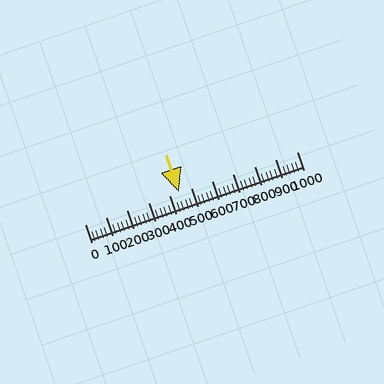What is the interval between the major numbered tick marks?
The major tick marks are spaced 100 units apart.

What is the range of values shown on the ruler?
The ruler shows values from 0 to 1000.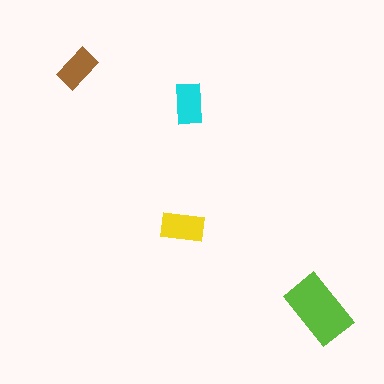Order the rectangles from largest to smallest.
the lime one, the yellow one, the cyan one, the brown one.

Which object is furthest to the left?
The brown rectangle is leftmost.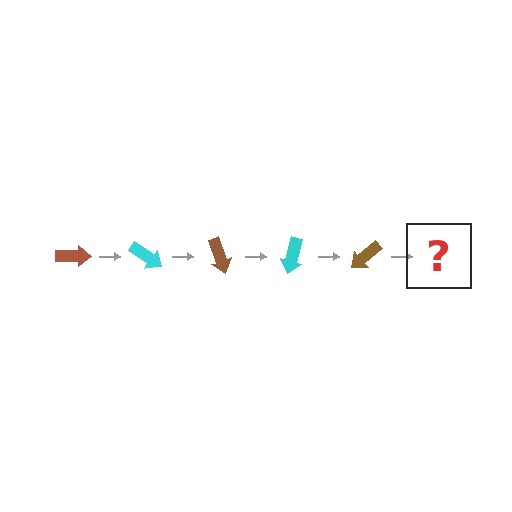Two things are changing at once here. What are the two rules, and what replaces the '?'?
The two rules are that it rotates 35 degrees each step and the color cycles through brown and cyan. The '?' should be a cyan arrow, rotated 175 degrees from the start.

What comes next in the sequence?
The next element should be a cyan arrow, rotated 175 degrees from the start.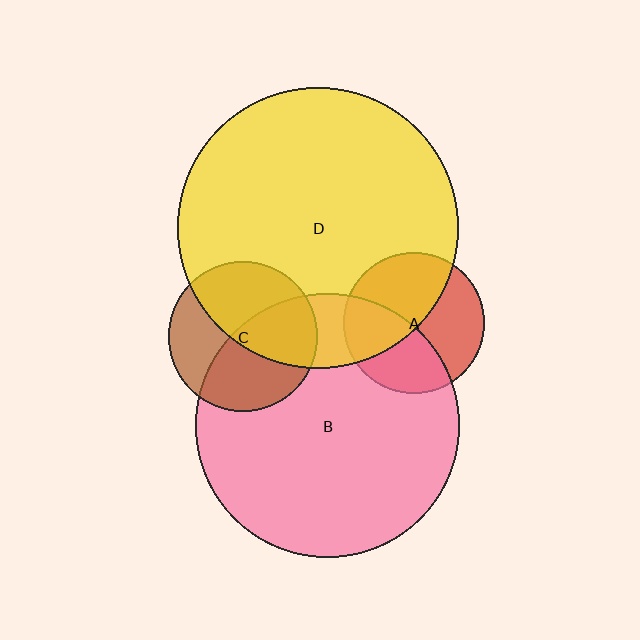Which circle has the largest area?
Circle D (yellow).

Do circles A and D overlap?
Yes.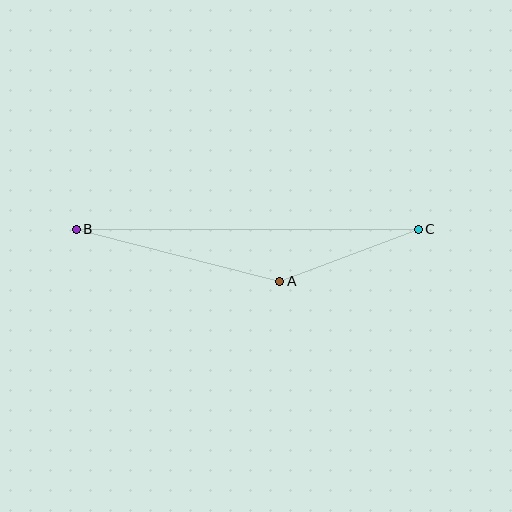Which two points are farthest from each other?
Points B and C are farthest from each other.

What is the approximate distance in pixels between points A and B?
The distance between A and B is approximately 210 pixels.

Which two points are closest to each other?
Points A and C are closest to each other.